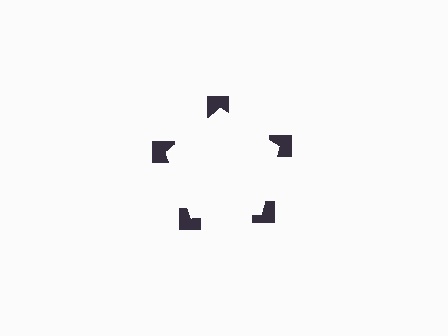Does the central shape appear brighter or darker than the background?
It typically appears slightly brighter than the background, even though no actual brightness change is drawn.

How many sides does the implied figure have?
5 sides.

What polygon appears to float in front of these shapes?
An illusory pentagon — its edges are inferred from the aligned wedge cuts in the notched squares, not physically drawn.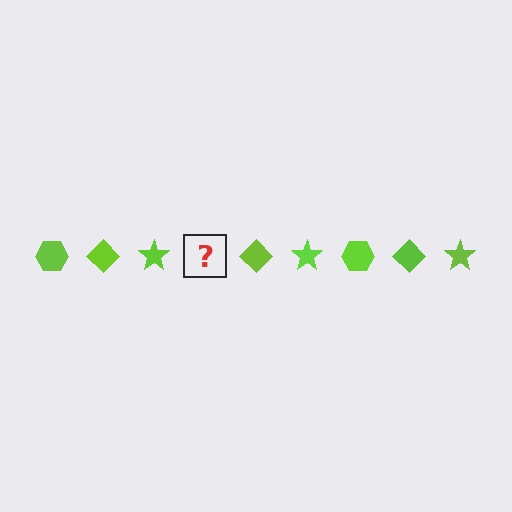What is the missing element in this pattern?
The missing element is a lime hexagon.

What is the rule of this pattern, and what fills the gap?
The rule is that the pattern cycles through hexagon, diamond, star shapes in lime. The gap should be filled with a lime hexagon.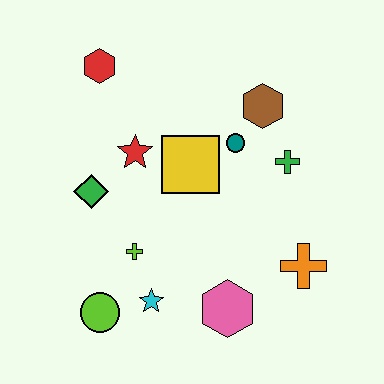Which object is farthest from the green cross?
The lime circle is farthest from the green cross.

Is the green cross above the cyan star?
Yes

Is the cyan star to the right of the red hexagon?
Yes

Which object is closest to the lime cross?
The cyan star is closest to the lime cross.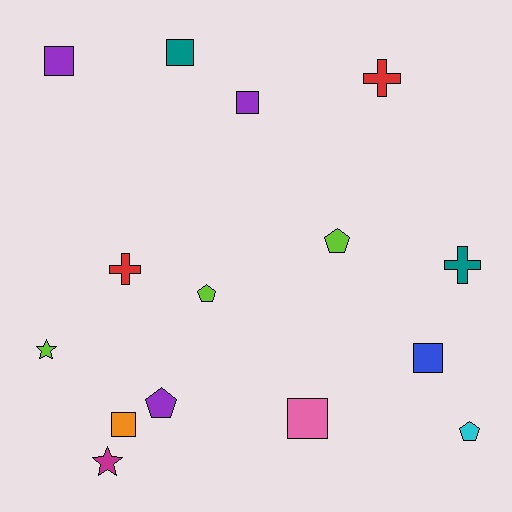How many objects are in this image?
There are 15 objects.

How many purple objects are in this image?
There are 3 purple objects.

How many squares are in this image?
There are 6 squares.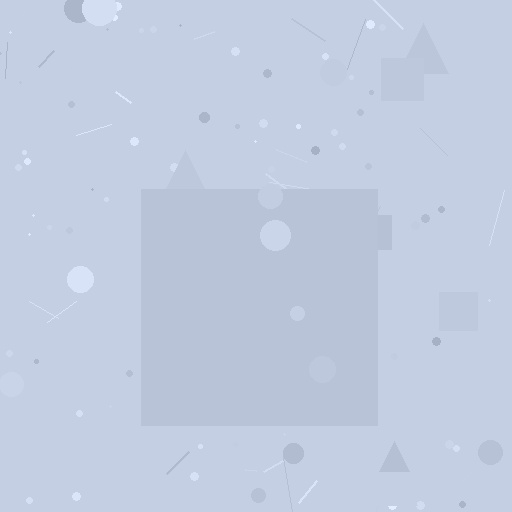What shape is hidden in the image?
A square is hidden in the image.